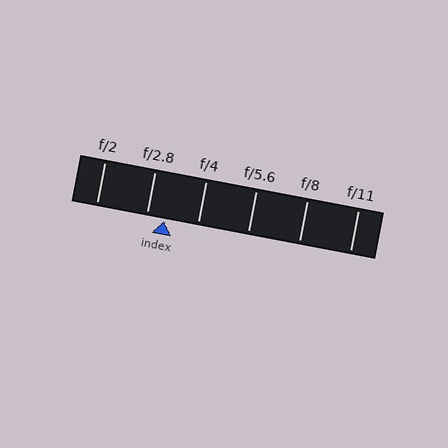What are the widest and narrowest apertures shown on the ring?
The widest aperture shown is f/2 and the narrowest is f/11.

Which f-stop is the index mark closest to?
The index mark is closest to f/2.8.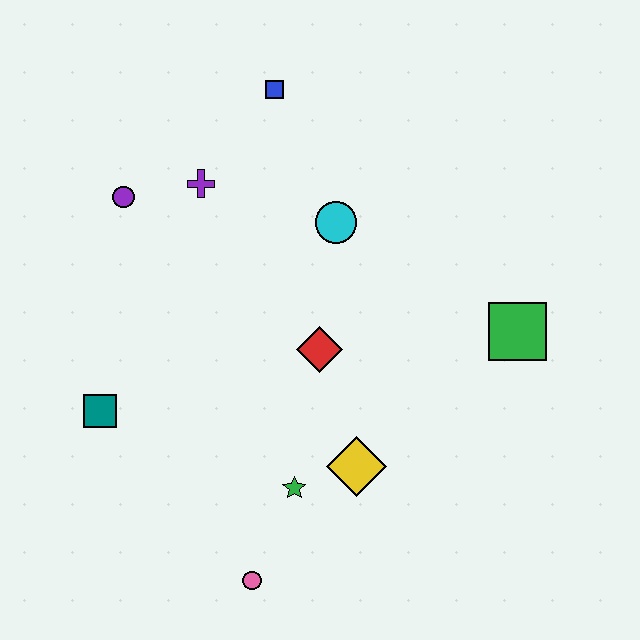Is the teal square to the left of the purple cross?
Yes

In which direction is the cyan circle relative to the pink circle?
The cyan circle is above the pink circle.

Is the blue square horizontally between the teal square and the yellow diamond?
Yes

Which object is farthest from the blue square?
The pink circle is farthest from the blue square.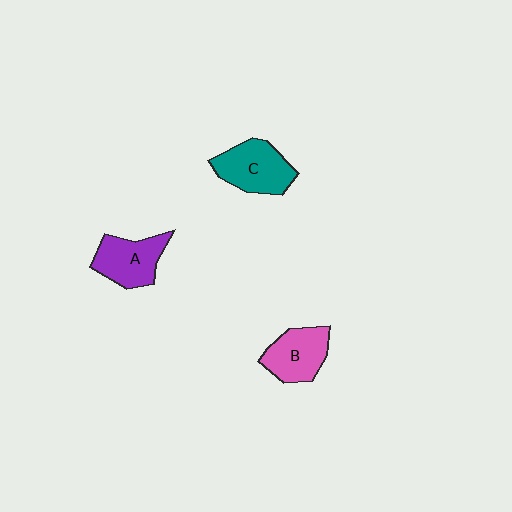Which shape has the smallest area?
Shape B (pink).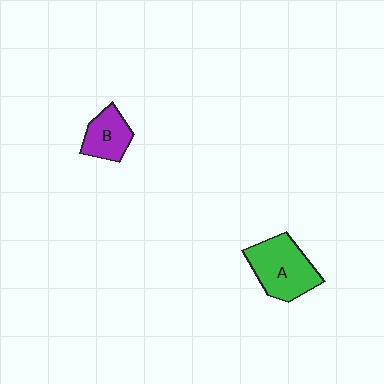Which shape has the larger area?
Shape A (green).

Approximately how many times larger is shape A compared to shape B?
Approximately 1.7 times.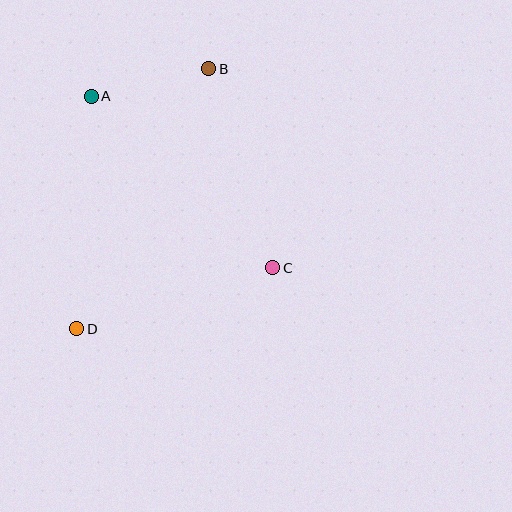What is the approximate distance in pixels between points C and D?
The distance between C and D is approximately 205 pixels.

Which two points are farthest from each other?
Points B and D are farthest from each other.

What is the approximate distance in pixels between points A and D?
The distance between A and D is approximately 233 pixels.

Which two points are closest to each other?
Points A and B are closest to each other.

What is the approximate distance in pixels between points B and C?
The distance between B and C is approximately 209 pixels.